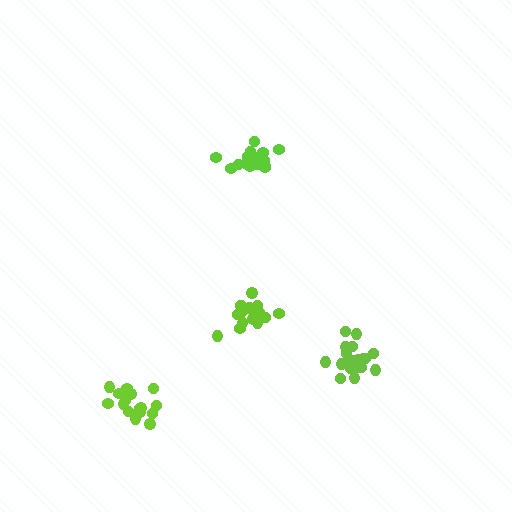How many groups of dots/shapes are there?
There are 4 groups.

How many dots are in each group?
Group 1: 16 dots, Group 2: 18 dots, Group 3: 16 dots, Group 4: 20 dots (70 total).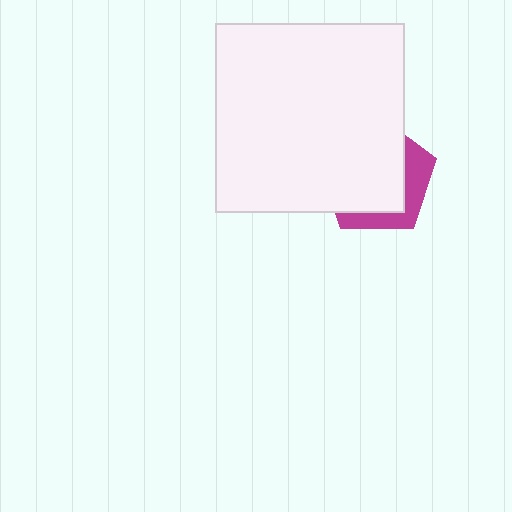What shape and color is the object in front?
The object in front is a white square.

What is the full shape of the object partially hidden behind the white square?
The partially hidden object is a magenta pentagon.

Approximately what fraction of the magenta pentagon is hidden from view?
Roughly 70% of the magenta pentagon is hidden behind the white square.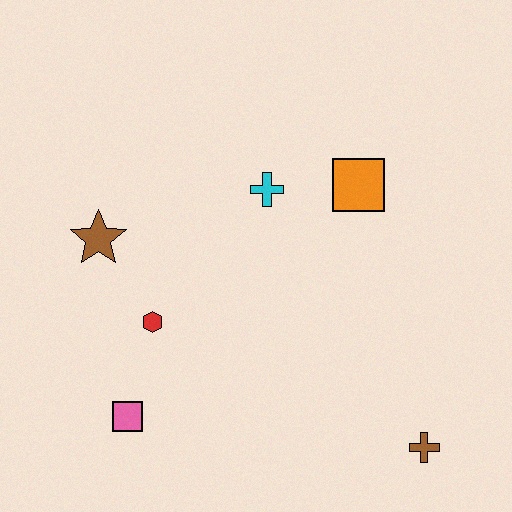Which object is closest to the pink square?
The red hexagon is closest to the pink square.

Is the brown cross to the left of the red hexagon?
No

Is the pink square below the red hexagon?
Yes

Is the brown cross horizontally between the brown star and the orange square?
No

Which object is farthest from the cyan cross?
The brown cross is farthest from the cyan cross.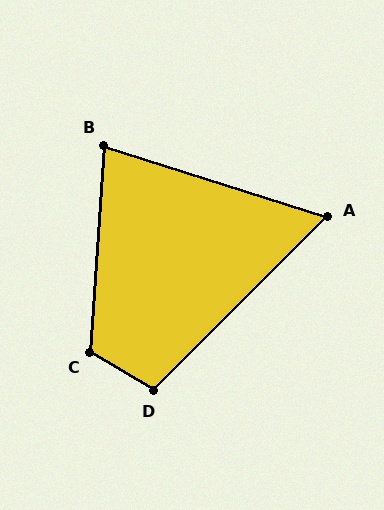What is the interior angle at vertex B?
Approximately 76 degrees (acute).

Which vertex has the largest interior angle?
C, at approximately 117 degrees.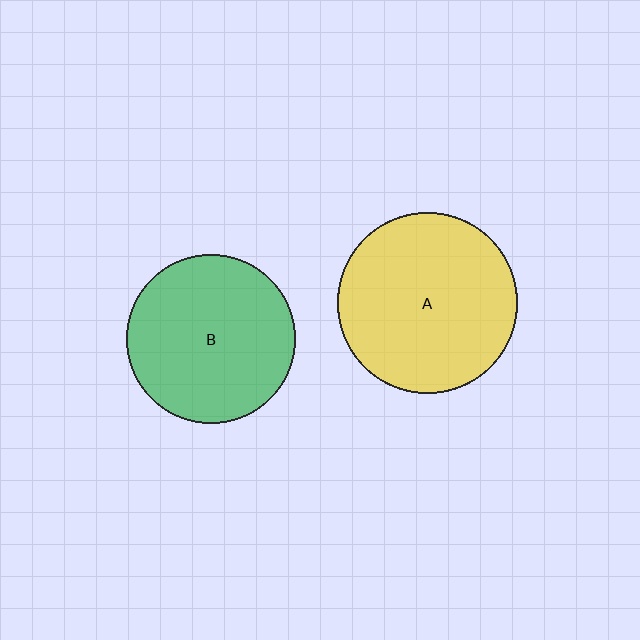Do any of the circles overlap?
No, none of the circles overlap.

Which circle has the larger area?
Circle A (yellow).